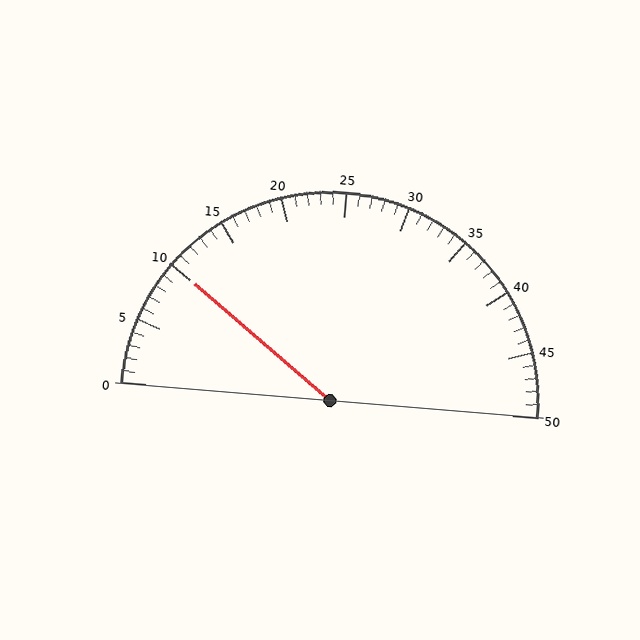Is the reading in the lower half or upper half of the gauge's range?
The reading is in the lower half of the range (0 to 50).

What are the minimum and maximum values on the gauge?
The gauge ranges from 0 to 50.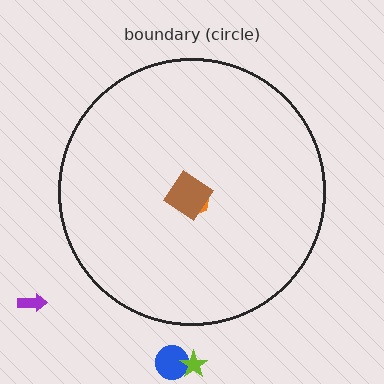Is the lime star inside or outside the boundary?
Outside.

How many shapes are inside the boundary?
2 inside, 3 outside.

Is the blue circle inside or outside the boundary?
Outside.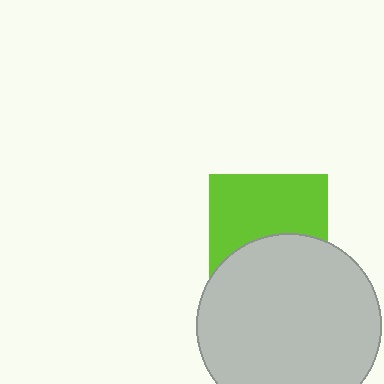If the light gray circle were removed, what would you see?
You would see the complete lime square.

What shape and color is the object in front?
The object in front is a light gray circle.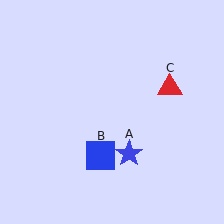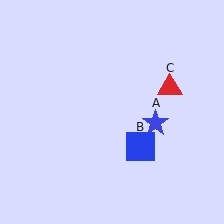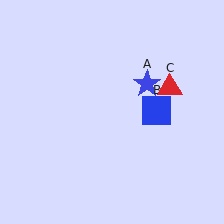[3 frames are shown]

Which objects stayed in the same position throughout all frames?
Red triangle (object C) remained stationary.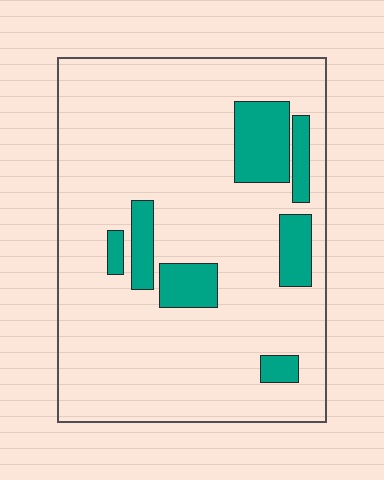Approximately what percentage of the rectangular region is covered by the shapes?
Approximately 15%.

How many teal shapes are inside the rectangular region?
7.